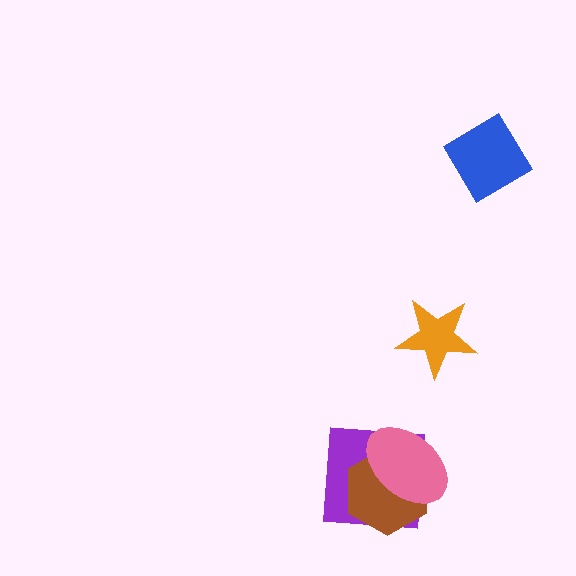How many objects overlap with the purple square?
2 objects overlap with the purple square.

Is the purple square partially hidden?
Yes, it is partially covered by another shape.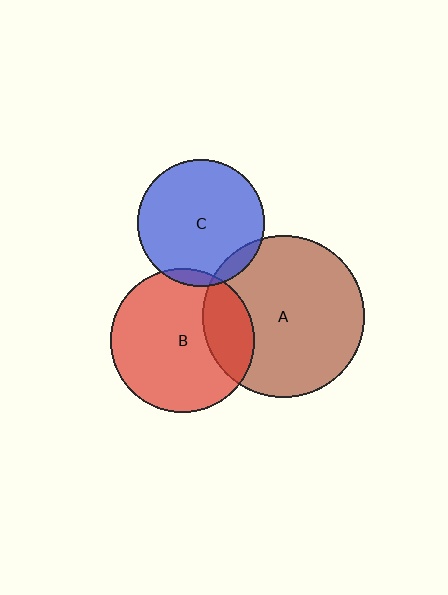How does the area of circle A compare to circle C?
Approximately 1.6 times.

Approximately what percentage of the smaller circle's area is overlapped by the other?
Approximately 5%.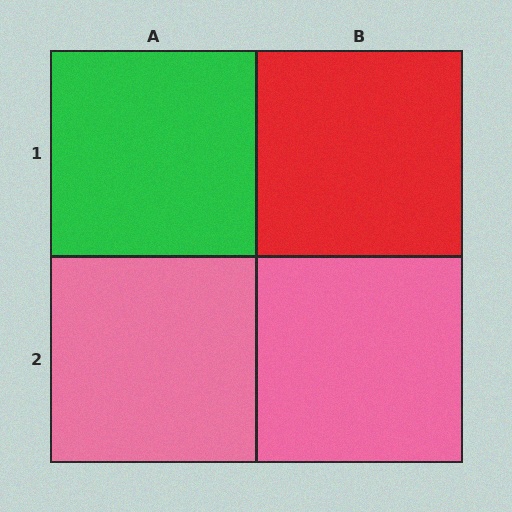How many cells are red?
1 cell is red.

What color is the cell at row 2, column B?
Pink.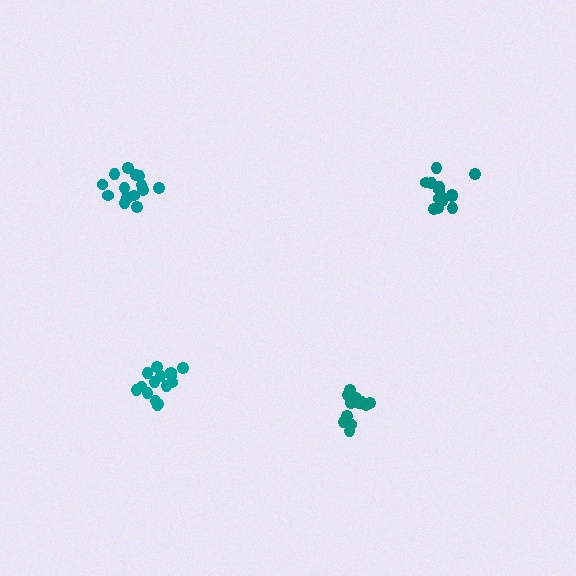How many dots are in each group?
Group 1: 15 dots, Group 2: 14 dots, Group 3: 12 dots, Group 4: 15 dots (56 total).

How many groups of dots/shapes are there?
There are 4 groups.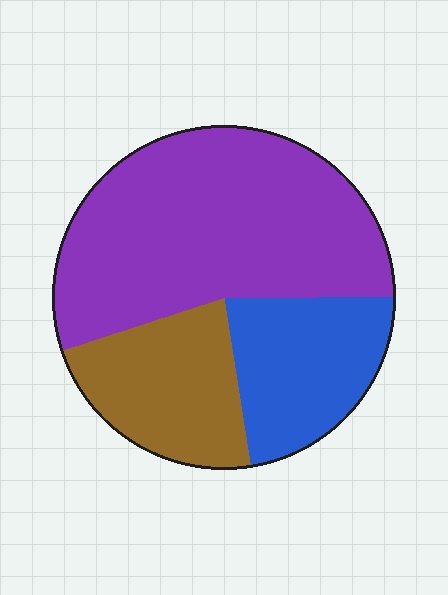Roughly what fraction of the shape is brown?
Brown covers about 20% of the shape.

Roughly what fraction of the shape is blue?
Blue takes up between a sixth and a third of the shape.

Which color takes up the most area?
Purple, at roughly 55%.